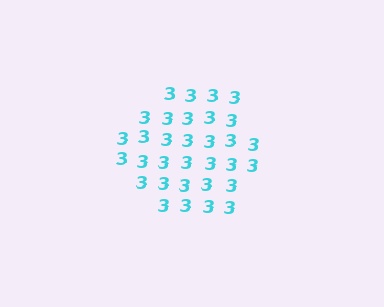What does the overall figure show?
The overall figure shows a hexagon.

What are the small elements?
The small elements are digit 3's.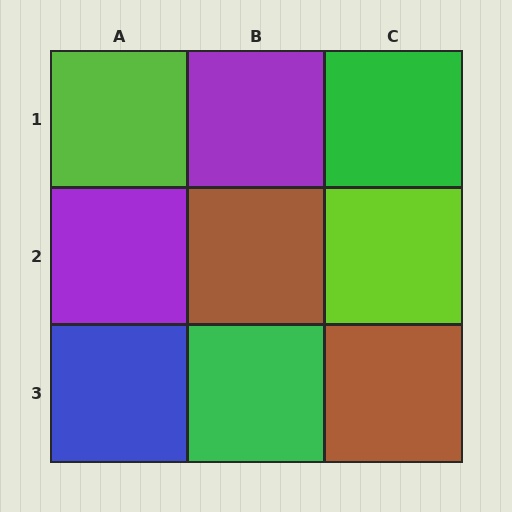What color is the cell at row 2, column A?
Purple.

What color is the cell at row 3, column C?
Brown.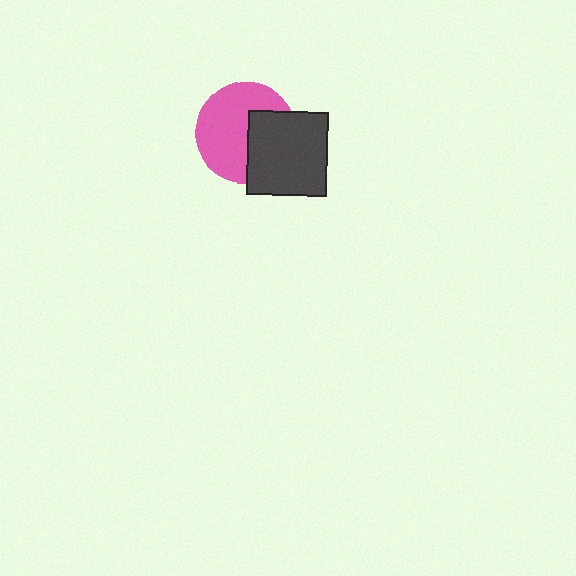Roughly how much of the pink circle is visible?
About half of it is visible (roughly 63%).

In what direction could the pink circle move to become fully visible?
The pink circle could move left. That would shift it out from behind the dark gray rectangle entirely.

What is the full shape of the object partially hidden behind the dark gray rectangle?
The partially hidden object is a pink circle.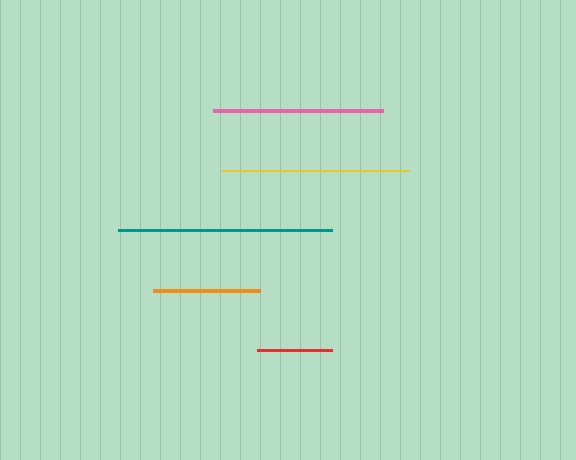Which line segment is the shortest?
The red line is the shortest at approximately 75 pixels.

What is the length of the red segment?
The red segment is approximately 75 pixels long.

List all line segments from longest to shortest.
From longest to shortest: teal, yellow, pink, orange, red.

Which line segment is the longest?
The teal line is the longest at approximately 214 pixels.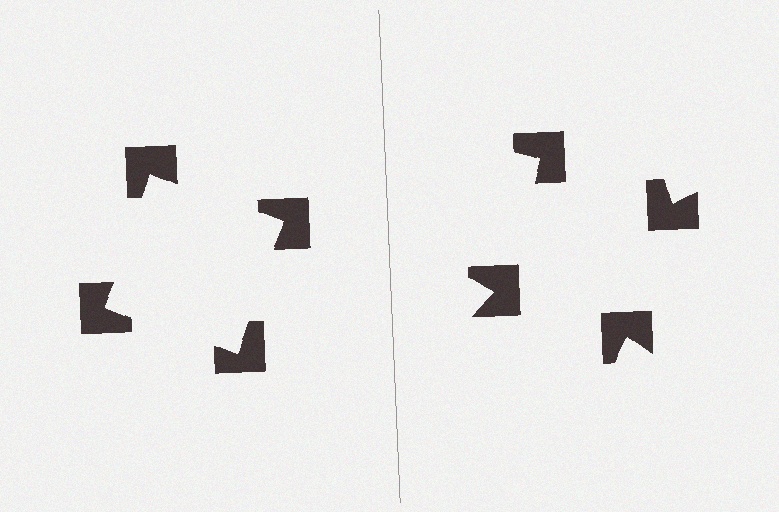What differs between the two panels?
The notched squares are positioned identically on both sides; only the wedge orientations differ. On the left they align to a square; on the right they are misaligned.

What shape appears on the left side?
An illusory square.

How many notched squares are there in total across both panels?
8 — 4 on each side.